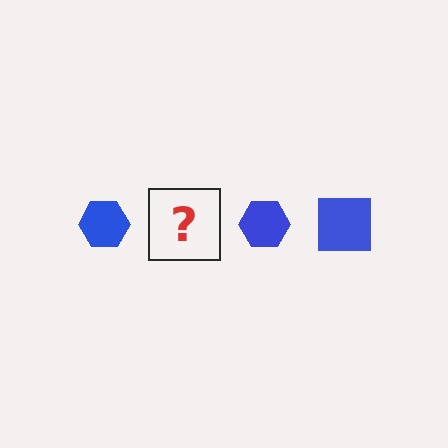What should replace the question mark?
The question mark should be replaced with a blue square.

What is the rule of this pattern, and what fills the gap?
The rule is that the pattern cycles through hexagon, square shapes in blue. The gap should be filled with a blue square.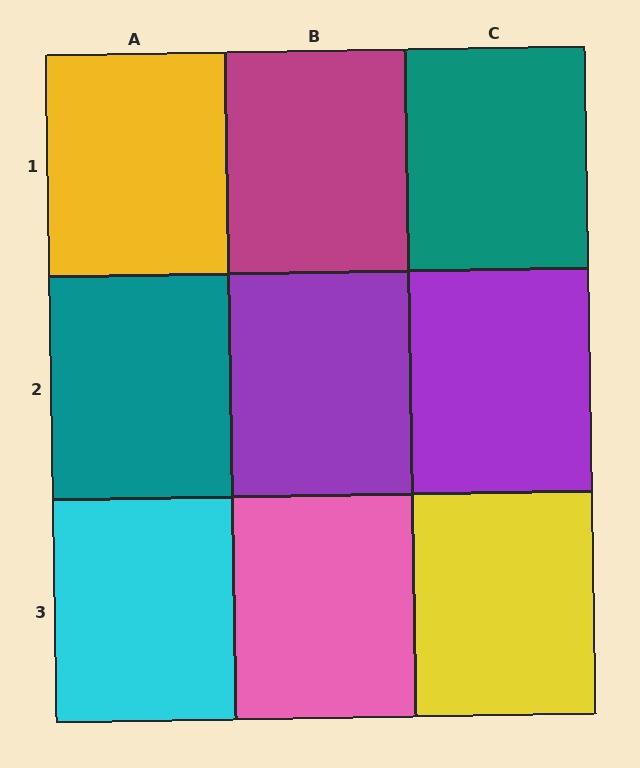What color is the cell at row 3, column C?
Yellow.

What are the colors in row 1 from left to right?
Yellow, magenta, teal.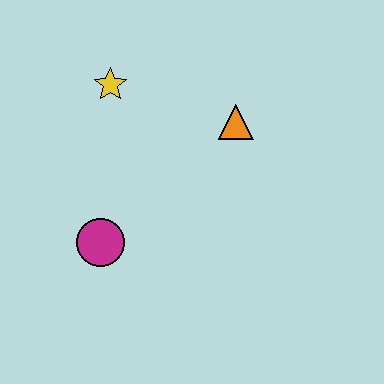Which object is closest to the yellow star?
The orange triangle is closest to the yellow star.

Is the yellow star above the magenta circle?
Yes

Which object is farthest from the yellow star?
The magenta circle is farthest from the yellow star.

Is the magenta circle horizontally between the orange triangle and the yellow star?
No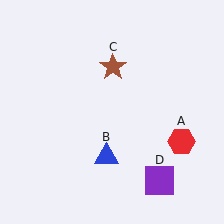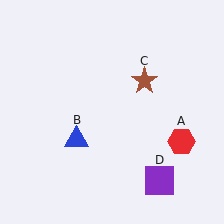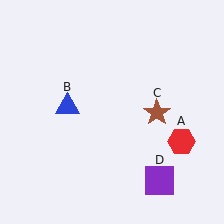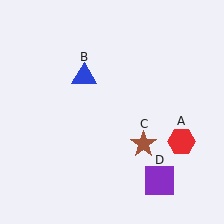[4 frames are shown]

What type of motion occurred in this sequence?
The blue triangle (object B), brown star (object C) rotated clockwise around the center of the scene.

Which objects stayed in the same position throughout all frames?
Red hexagon (object A) and purple square (object D) remained stationary.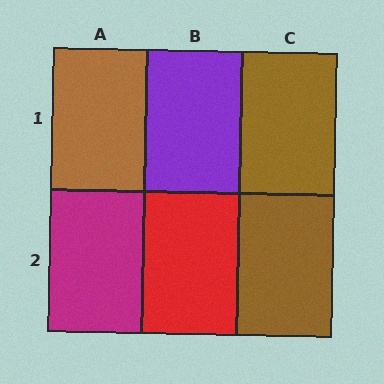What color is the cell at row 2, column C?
Brown.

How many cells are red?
1 cell is red.